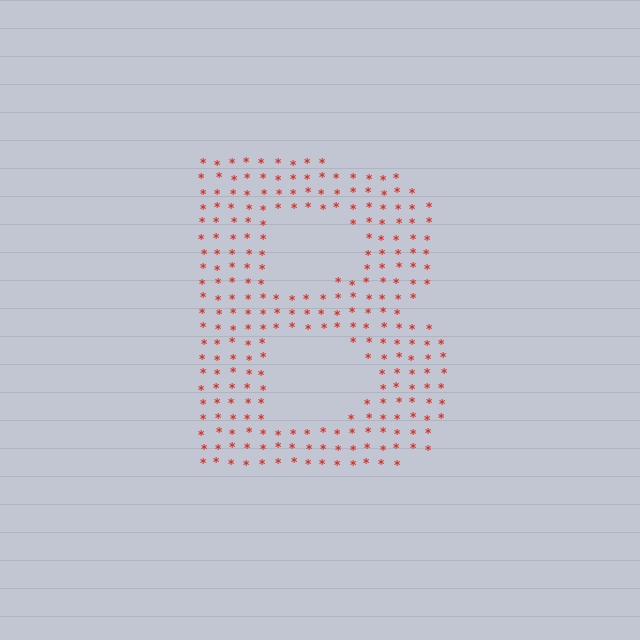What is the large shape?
The large shape is the letter B.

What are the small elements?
The small elements are asterisks.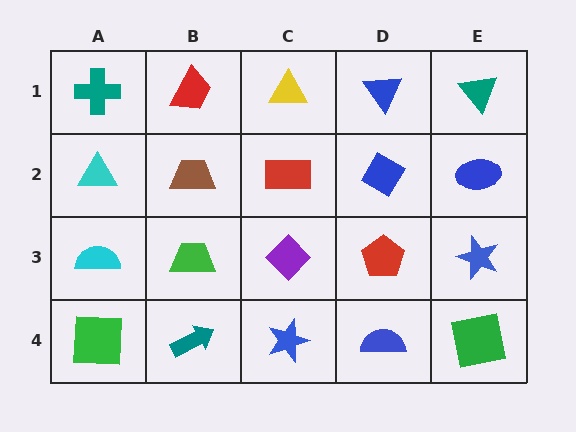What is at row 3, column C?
A purple diamond.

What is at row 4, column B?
A teal arrow.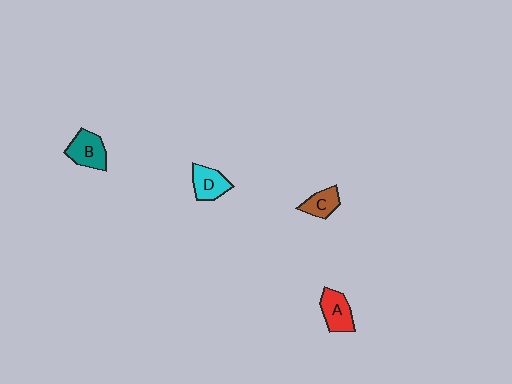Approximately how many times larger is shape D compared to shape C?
Approximately 1.2 times.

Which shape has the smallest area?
Shape C (brown).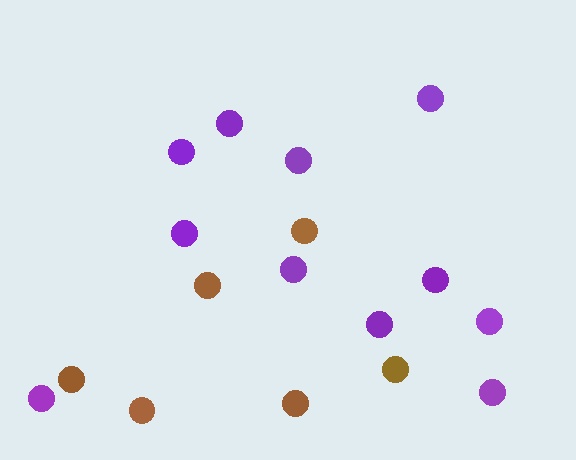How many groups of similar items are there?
There are 2 groups: one group of brown circles (6) and one group of purple circles (11).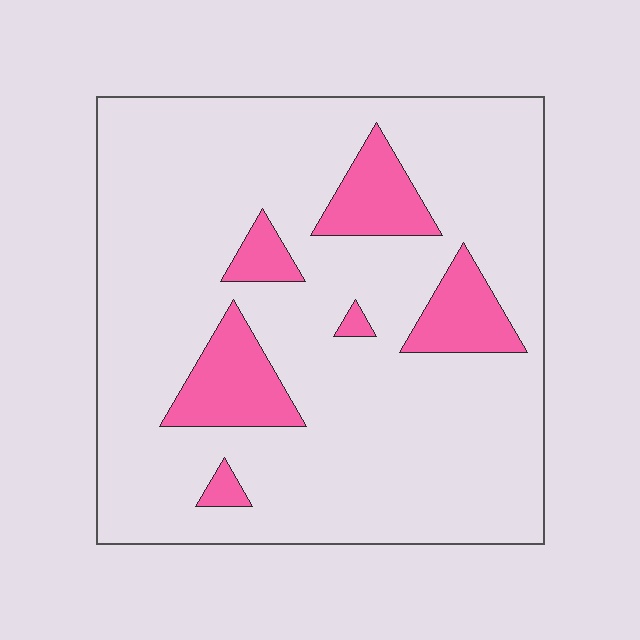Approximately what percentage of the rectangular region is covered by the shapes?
Approximately 15%.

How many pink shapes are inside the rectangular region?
6.